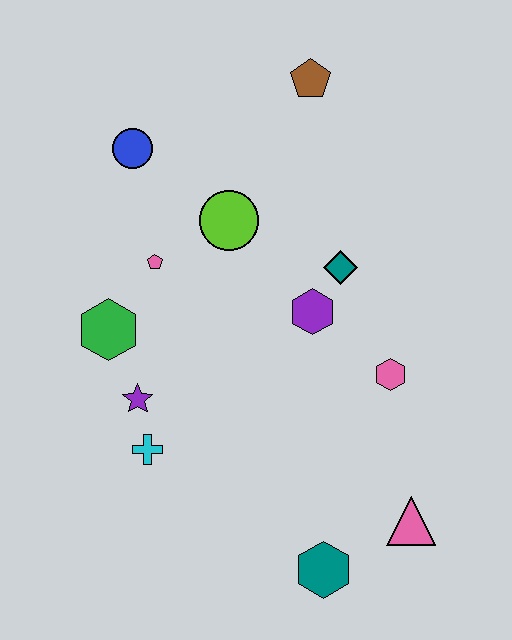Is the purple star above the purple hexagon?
No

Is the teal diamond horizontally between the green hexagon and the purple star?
No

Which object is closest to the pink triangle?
The teal hexagon is closest to the pink triangle.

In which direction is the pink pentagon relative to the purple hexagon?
The pink pentagon is to the left of the purple hexagon.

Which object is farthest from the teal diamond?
The teal hexagon is farthest from the teal diamond.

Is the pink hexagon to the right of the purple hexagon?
Yes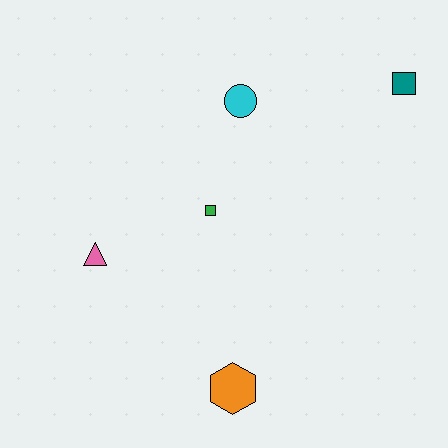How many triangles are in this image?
There is 1 triangle.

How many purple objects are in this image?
There are no purple objects.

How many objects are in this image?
There are 5 objects.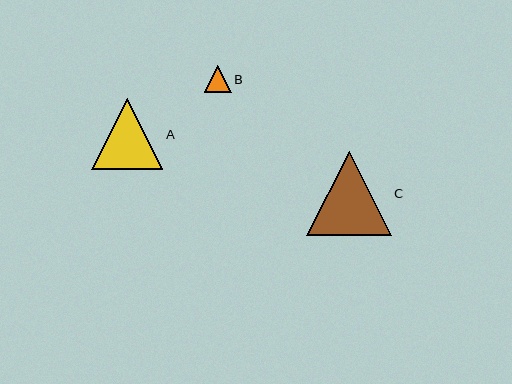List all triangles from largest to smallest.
From largest to smallest: C, A, B.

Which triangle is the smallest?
Triangle B is the smallest with a size of approximately 27 pixels.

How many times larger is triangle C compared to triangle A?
Triangle C is approximately 1.2 times the size of triangle A.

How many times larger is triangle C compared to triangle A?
Triangle C is approximately 1.2 times the size of triangle A.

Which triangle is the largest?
Triangle C is the largest with a size of approximately 84 pixels.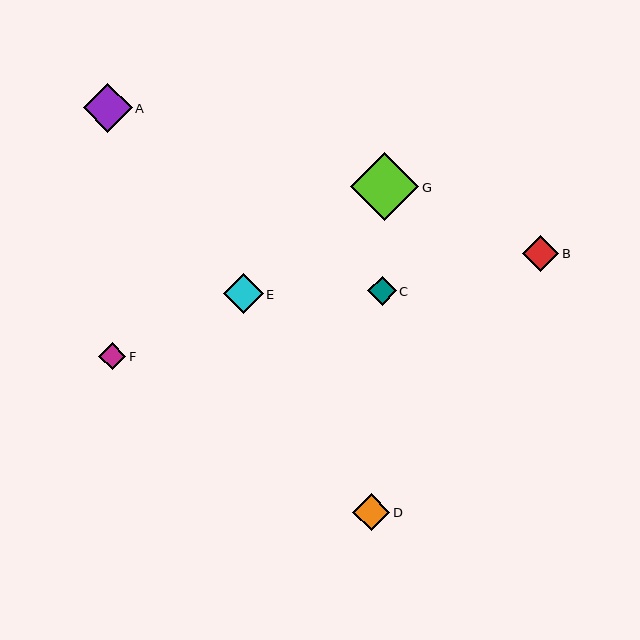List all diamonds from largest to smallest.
From largest to smallest: G, A, E, D, B, C, F.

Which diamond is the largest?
Diamond G is the largest with a size of approximately 68 pixels.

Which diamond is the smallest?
Diamond F is the smallest with a size of approximately 27 pixels.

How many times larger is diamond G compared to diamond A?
Diamond G is approximately 1.4 times the size of diamond A.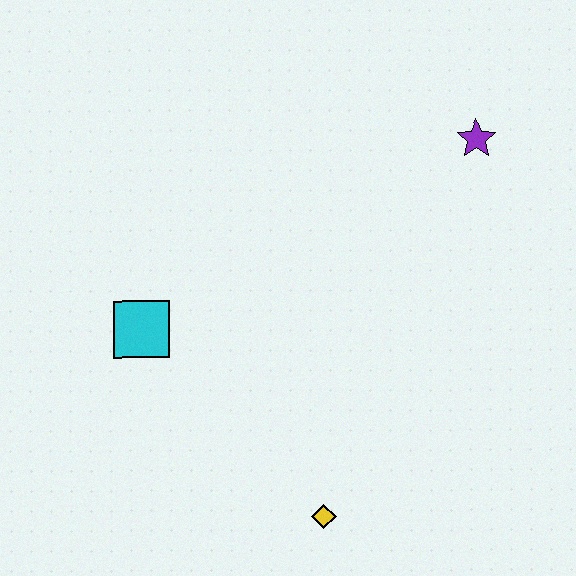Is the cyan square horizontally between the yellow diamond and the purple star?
No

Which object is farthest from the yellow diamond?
The purple star is farthest from the yellow diamond.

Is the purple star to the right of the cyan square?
Yes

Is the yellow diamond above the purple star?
No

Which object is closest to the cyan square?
The yellow diamond is closest to the cyan square.